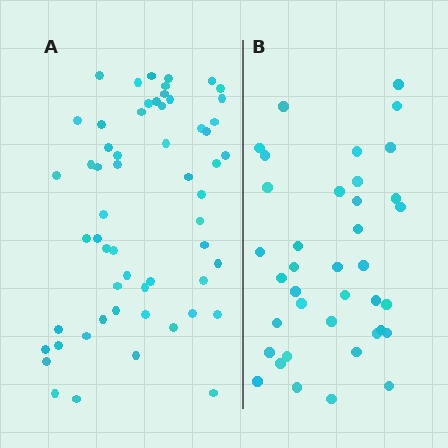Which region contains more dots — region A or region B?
Region A (the left region) has more dots.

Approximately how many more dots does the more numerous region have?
Region A has approximately 20 more dots than region B.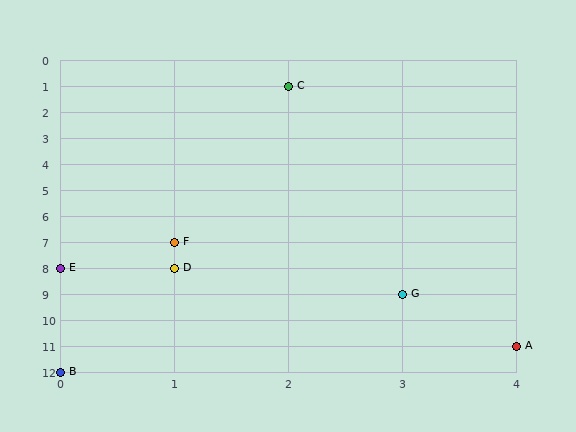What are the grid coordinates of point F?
Point F is at grid coordinates (1, 7).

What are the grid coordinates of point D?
Point D is at grid coordinates (1, 8).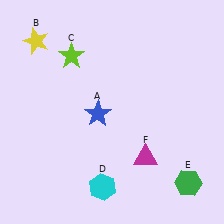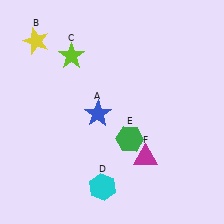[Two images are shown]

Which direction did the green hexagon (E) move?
The green hexagon (E) moved left.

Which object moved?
The green hexagon (E) moved left.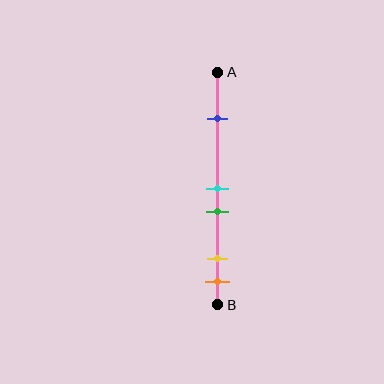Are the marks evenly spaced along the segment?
No, the marks are not evenly spaced.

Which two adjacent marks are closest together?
The cyan and green marks are the closest adjacent pair.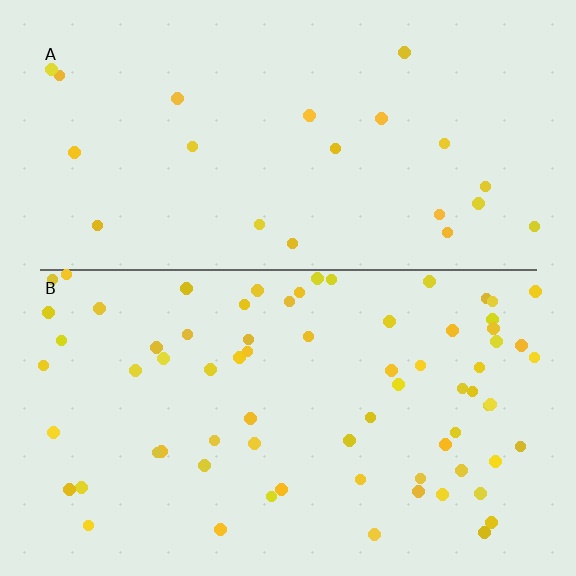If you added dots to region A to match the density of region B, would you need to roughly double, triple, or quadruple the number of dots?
Approximately triple.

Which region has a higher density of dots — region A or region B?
B (the bottom).